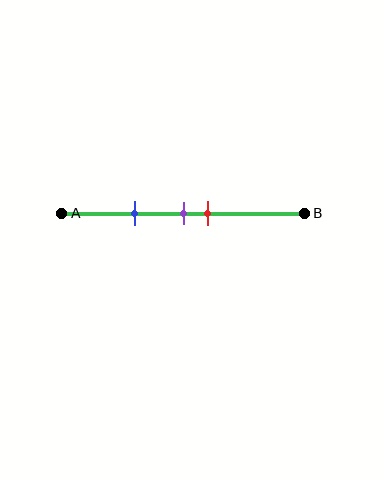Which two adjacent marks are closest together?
The purple and red marks are the closest adjacent pair.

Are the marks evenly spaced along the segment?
No, the marks are not evenly spaced.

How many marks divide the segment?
There are 3 marks dividing the segment.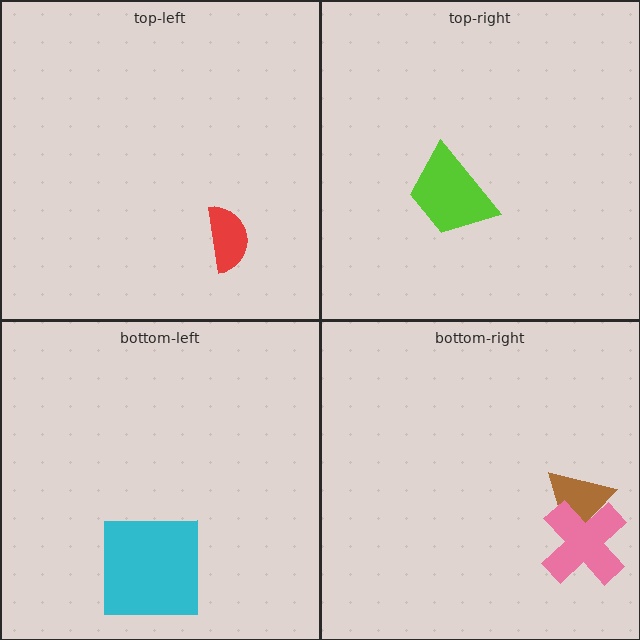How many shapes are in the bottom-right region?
2.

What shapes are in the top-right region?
The lime trapezoid.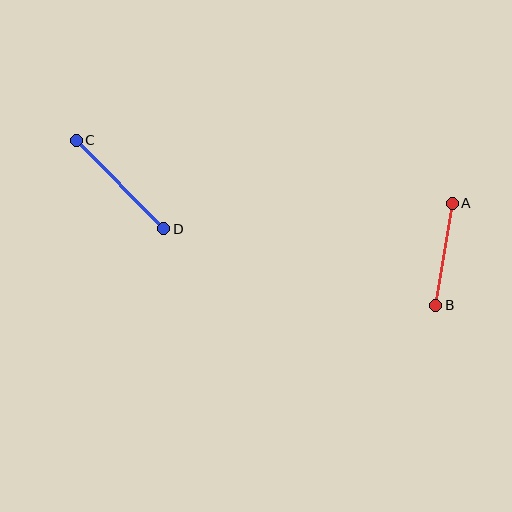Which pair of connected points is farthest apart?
Points C and D are farthest apart.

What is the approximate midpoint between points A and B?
The midpoint is at approximately (444, 254) pixels.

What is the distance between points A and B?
The distance is approximately 104 pixels.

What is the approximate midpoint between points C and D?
The midpoint is at approximately (120, 185) pixels.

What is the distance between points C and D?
The distance is approximately 124 pixels.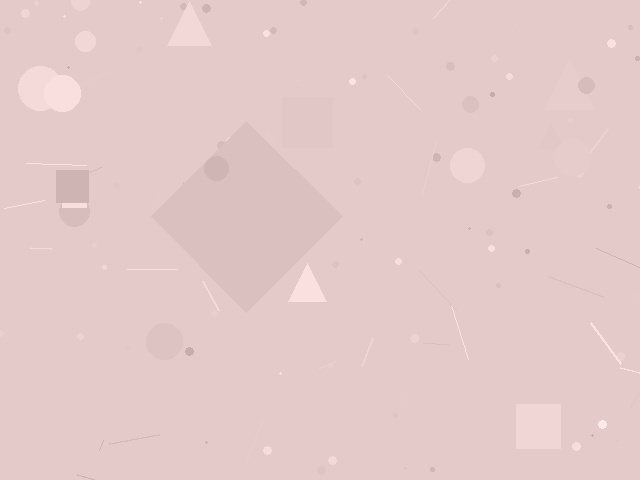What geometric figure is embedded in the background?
A diamond is embedded in the background.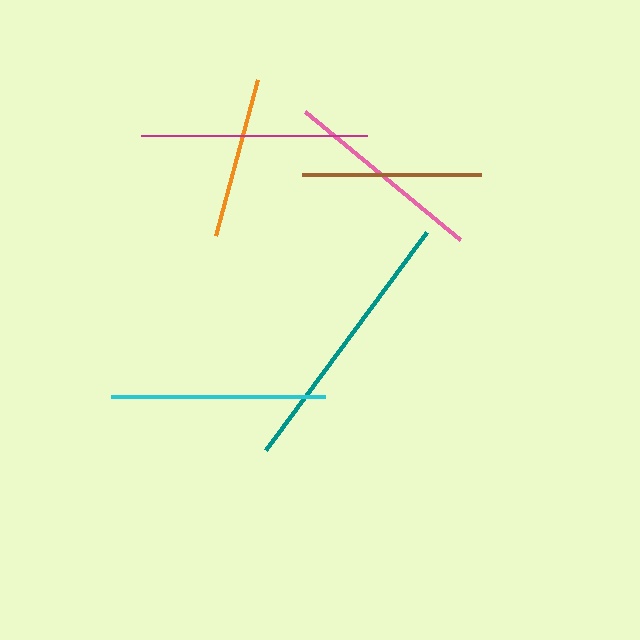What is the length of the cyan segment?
The cyan segment is approximately 213 pixels long.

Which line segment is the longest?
The teal line is the longest at approximately 271 pixels.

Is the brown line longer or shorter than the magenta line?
The magenta line is longer than the brown line.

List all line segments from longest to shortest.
From longest to shortest: teal, magenta, cyan, pink, brown, orange.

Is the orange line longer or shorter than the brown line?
The brown line is longer than the orange line.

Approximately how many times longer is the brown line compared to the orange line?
The brown line is approximately 1.1 times the length of the orange line.